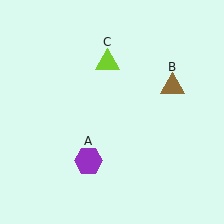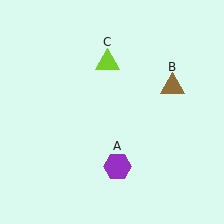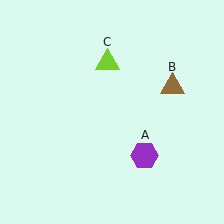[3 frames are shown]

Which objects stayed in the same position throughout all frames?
Brown triangle (object B) and lime triangle (object C) remained stationary.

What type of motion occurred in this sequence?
The purple hexagon (object A) rotated counterclockwise around the center of the scene.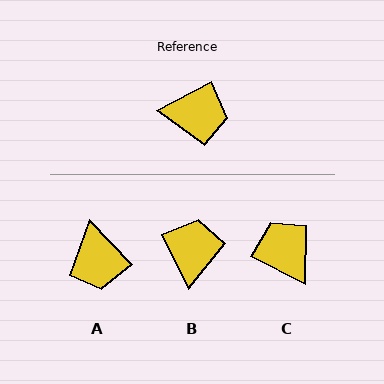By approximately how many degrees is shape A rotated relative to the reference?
Approximately 74 degrees clockwise.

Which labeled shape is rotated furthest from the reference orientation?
C, about 125 degrees away.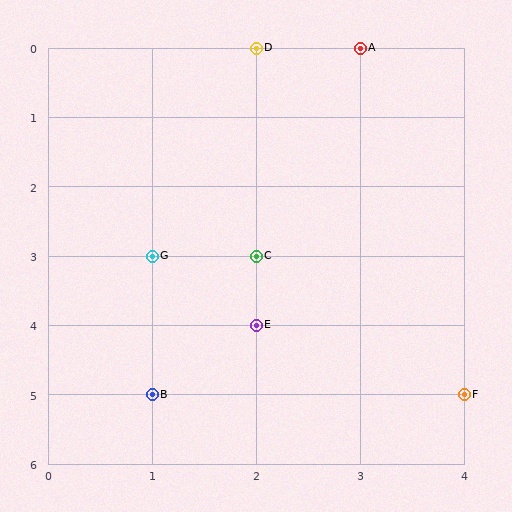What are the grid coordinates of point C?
Point C is at grid coordinates (2, 3).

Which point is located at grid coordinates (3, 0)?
Point A is at (3, 0).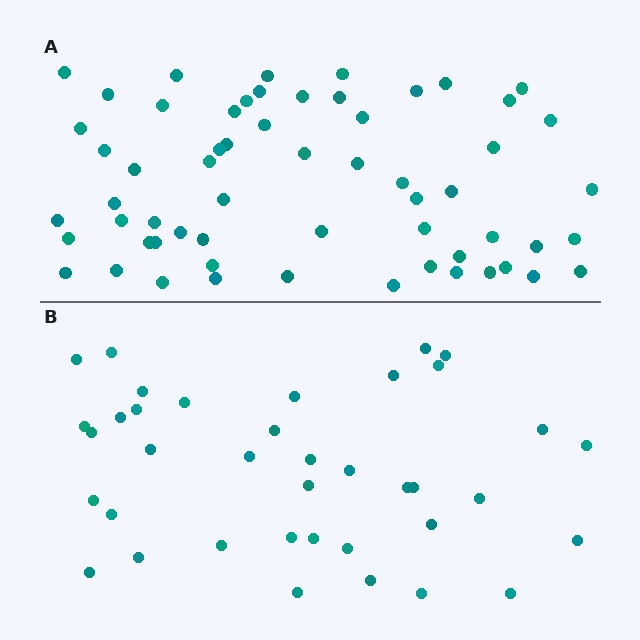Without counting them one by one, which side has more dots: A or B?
Region A (the top region) has more dots.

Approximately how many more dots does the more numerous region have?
Region A has approximately 20 more dots than region B.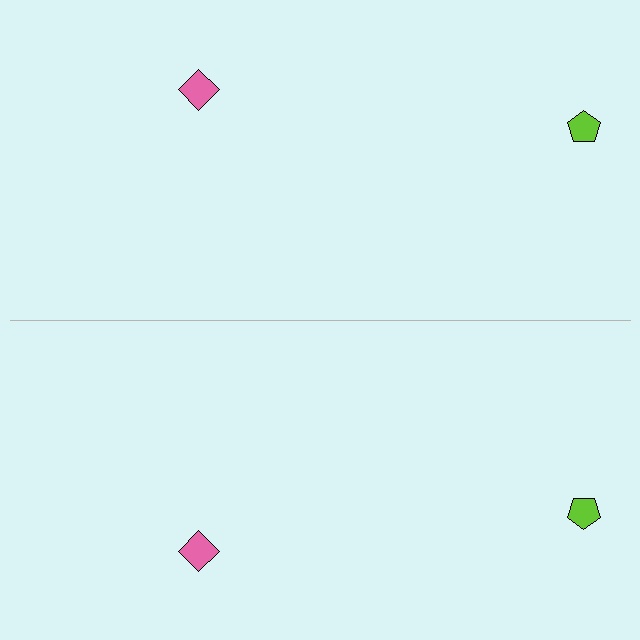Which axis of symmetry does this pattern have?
The pattern has a horizontal axis of symmetry running through the center of the image.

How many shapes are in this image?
There are 4 shapes in this image.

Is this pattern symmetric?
Yes, this pattern has bilateral (reflection) symmetry.